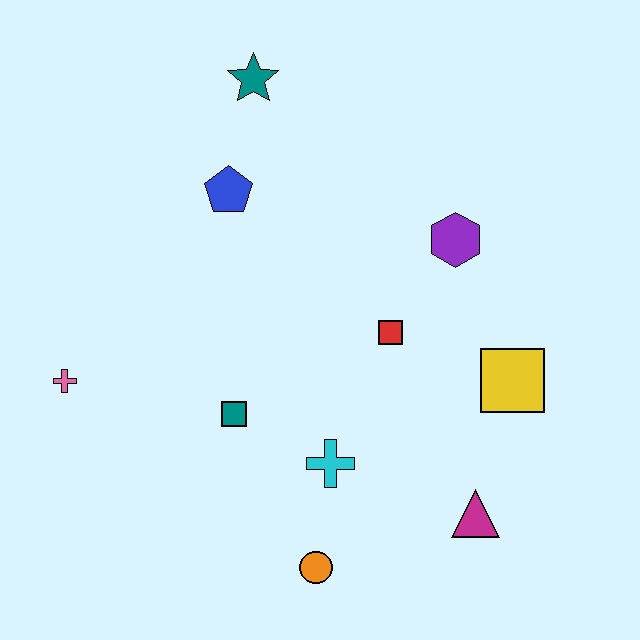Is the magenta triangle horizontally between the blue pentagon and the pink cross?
No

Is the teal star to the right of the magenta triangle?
No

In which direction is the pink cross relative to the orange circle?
The pink cross is to the left of the orange circle.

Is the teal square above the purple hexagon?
No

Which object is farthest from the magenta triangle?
The teal star is farthest from the magenta triangle.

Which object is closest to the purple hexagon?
The red square is closest to the purple hexagon.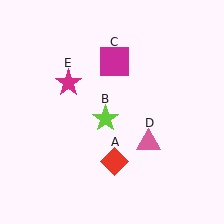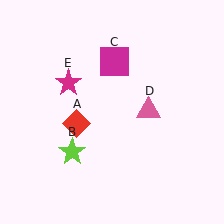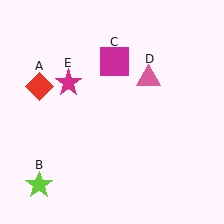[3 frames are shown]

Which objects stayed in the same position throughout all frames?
Magenta square (object C) and magenta star (object E) remained stationary.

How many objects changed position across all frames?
3 objects changed position: red diamond (object A), lime star (object B), pink triangle (object D).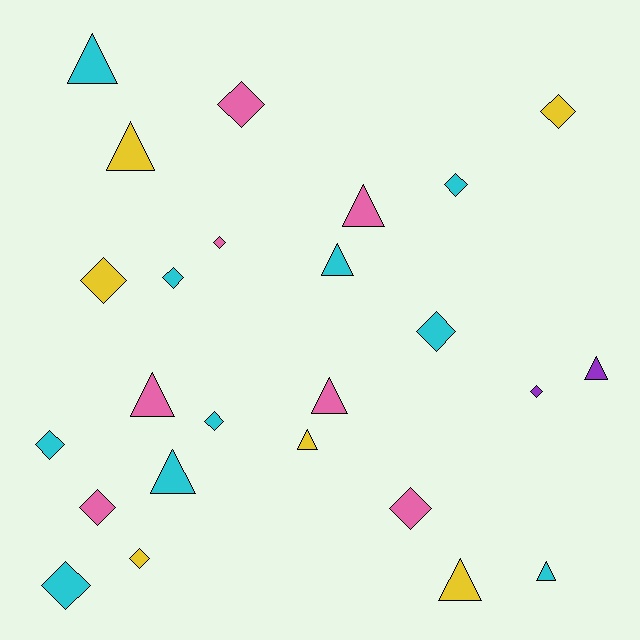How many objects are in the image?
There are 25 objects.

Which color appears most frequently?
Cyan, with 10 objects.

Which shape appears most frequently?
Diamond, with 14 objects.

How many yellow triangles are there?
There are 3 yellow triangles.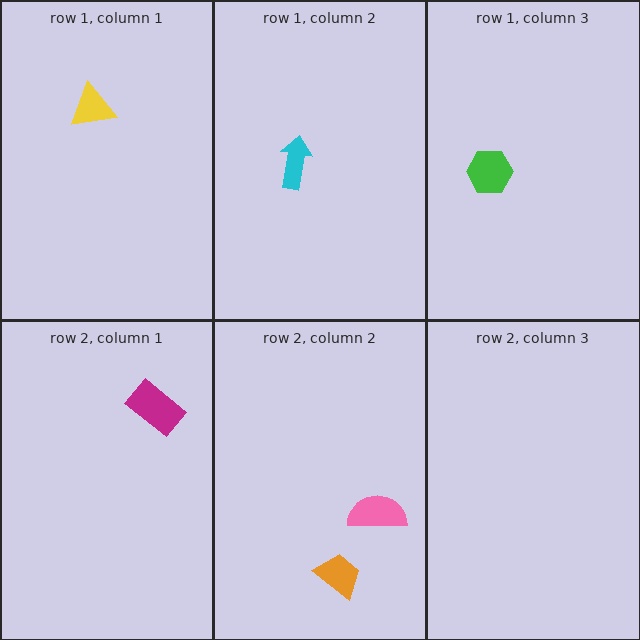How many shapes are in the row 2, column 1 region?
1.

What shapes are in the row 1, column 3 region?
The green hexagon.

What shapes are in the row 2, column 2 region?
The orange trapezoid, the pink semicircle.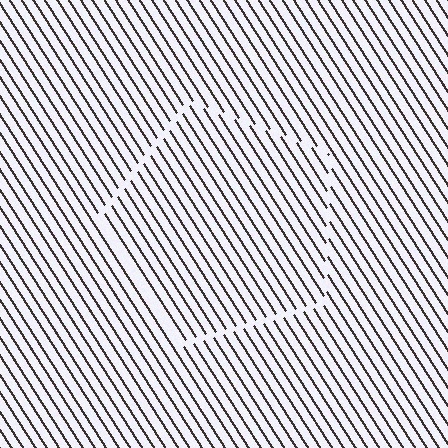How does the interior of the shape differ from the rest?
The interior of the shape contains the same grating, shifted by half a period — the contour is defined by the phase discontinuity where line-ends from the inner and outer gratings abut.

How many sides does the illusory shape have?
5 sides — the line-ends trace a pentagon.